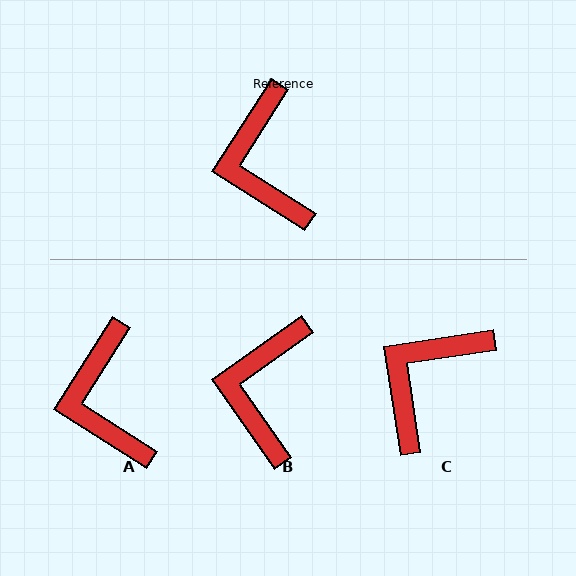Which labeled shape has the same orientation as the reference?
A.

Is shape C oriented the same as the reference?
No, it is off by about 49 degrees.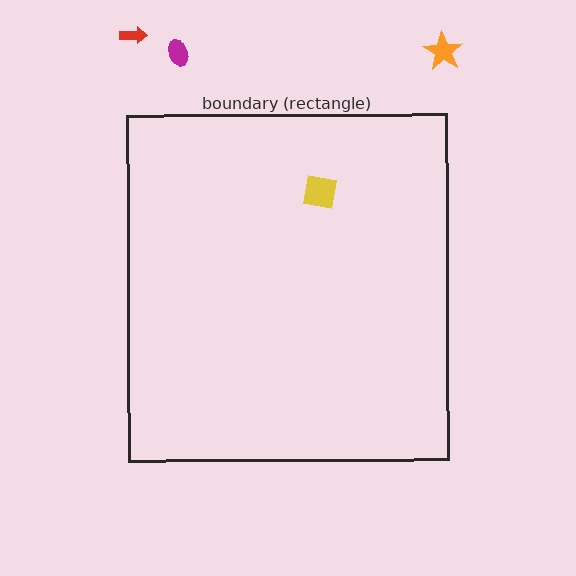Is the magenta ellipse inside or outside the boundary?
Outside.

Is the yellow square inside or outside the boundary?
Inside.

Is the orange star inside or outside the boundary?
Outside.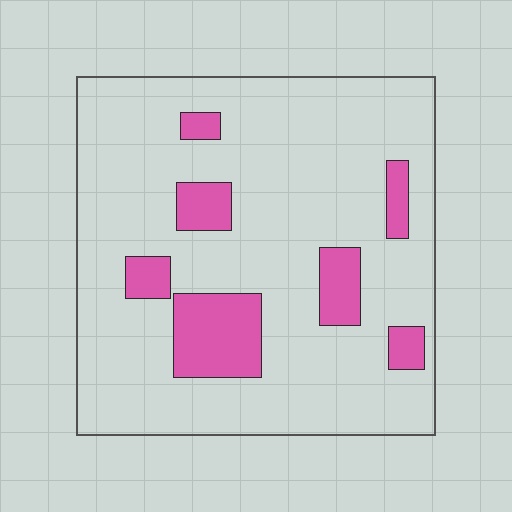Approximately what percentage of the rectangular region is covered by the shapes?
Approximately 15%.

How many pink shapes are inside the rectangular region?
7.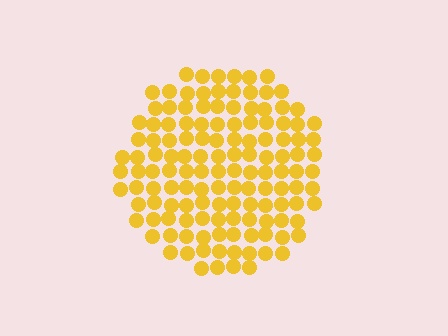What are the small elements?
The small elements are circles.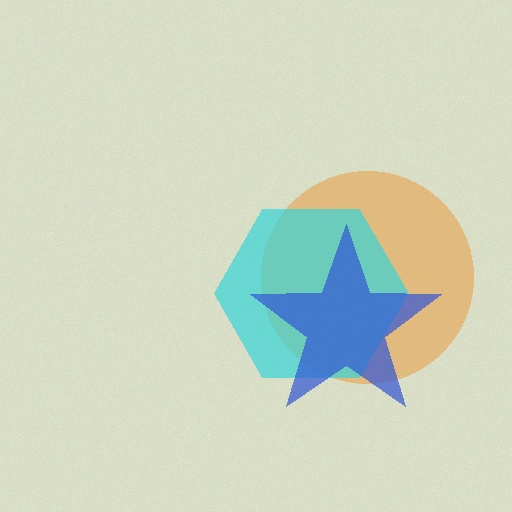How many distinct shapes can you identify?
There are 3 distinct shapes: an orange circle, a cyan hexagon, a blue star.